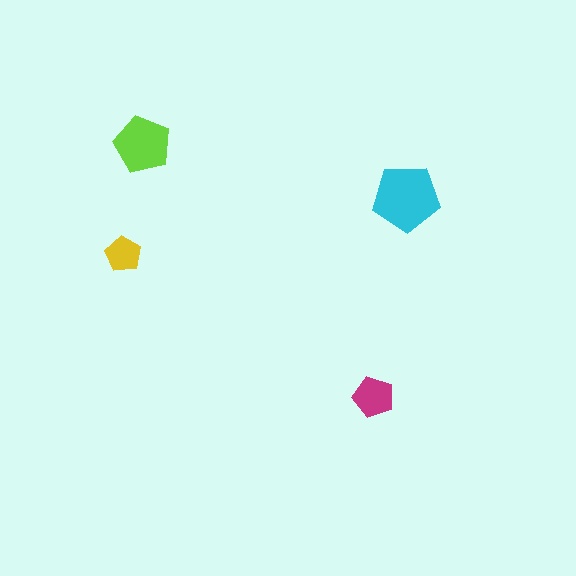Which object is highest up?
The lime pentagon is topmost.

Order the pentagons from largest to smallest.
the cyan one, the lime one, the magenta one, the yellow one.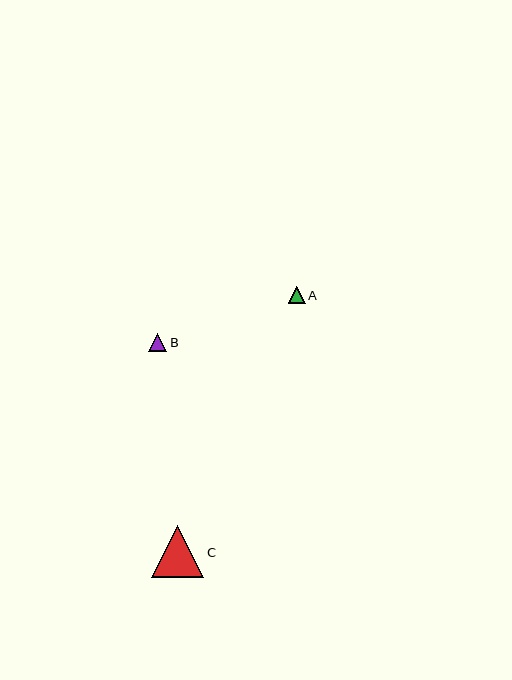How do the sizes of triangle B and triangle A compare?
Triangle B and triangle A are approximately the same size.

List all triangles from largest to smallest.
From largest to smallest: C, B, A.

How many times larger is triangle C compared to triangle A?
Triangle C is approximately 3.1 times the size of triangle A.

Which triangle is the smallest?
Triangle A is the smallest with a size of approximately 17 pixels.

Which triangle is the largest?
Triangle C is the largest with a size of approximately 52 pixels.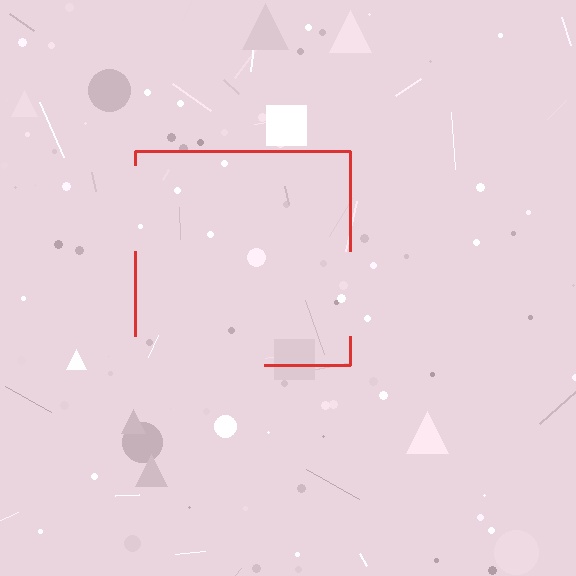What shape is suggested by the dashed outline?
The dashed outline suggests a square.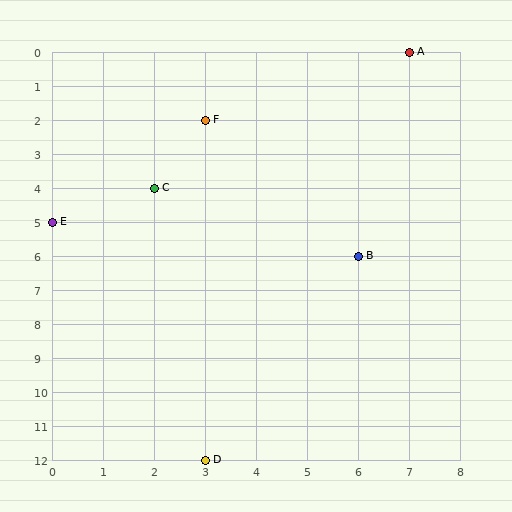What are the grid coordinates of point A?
Point A is at grid coordinates (7, 0).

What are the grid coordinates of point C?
Point C is at grid coordinates (2, 4).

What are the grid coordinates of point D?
Point D is at grid coordinates (3, 12).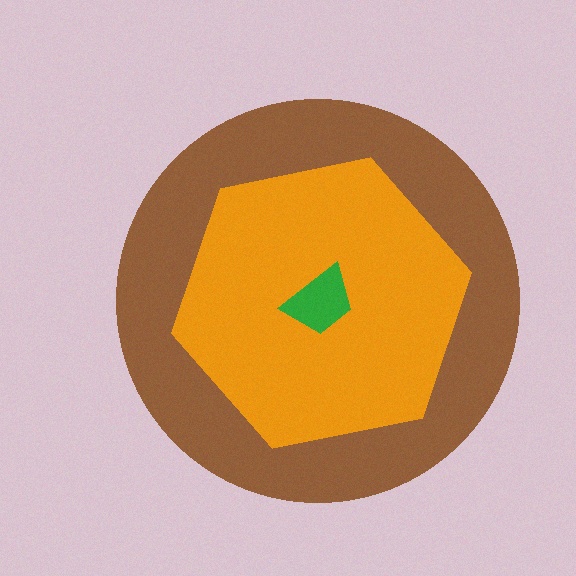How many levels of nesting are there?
3.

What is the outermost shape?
The brown circle.